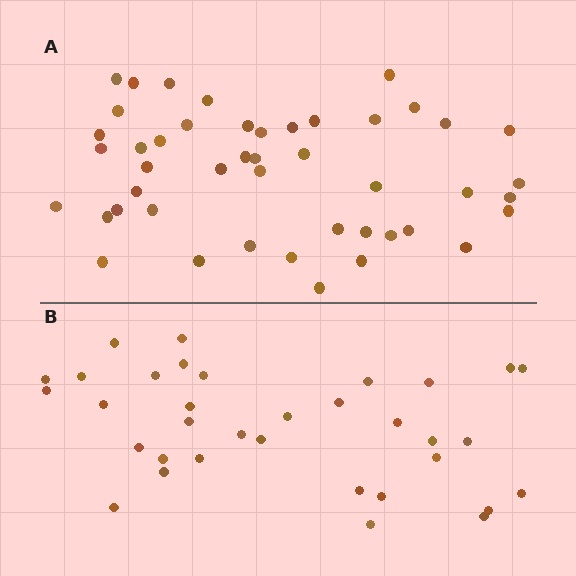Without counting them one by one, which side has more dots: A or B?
Region A (the top region) has more dots.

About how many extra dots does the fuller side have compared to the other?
Region A has roughly 12 or so more dots than region B.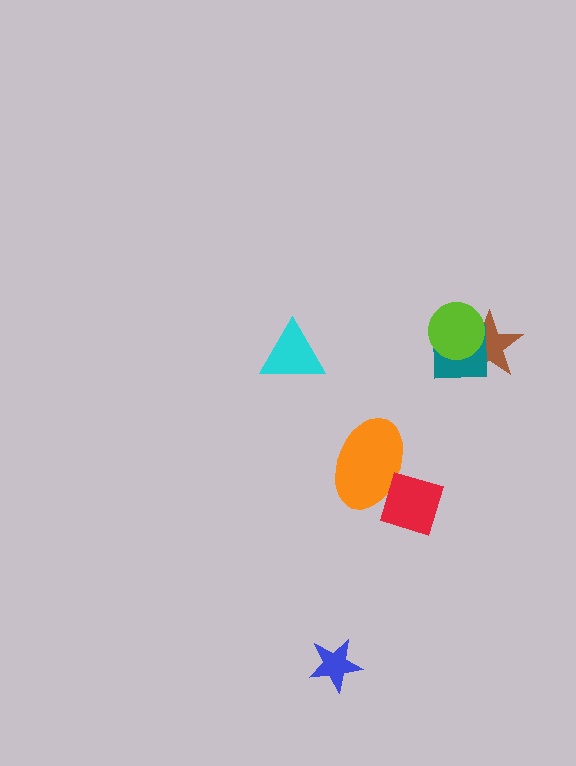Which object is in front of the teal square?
The lime circle is in front of the teal square.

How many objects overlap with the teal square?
2 objects overlap with the teal square.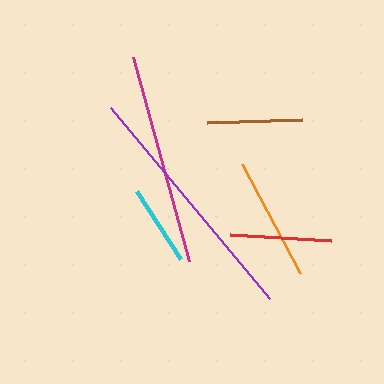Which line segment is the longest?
The purple line is the longest at approximately 248 pixels.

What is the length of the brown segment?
The brown segment is approximately 95 pixels long.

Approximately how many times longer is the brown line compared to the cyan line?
The brown line is approximately 1.2 times the length of the cyan line.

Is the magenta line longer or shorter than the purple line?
The purple line is longer than the magenta line.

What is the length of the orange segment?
The orange segment is approximately 123 pixels long.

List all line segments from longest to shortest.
From longest to shortest: purple, magenta, orange, red, brown, cyan.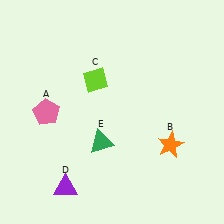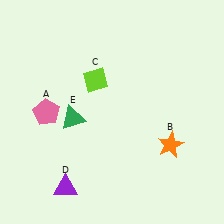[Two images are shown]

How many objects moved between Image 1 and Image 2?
1 object moved between the two images.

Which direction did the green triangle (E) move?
The green triangle (E) moved left.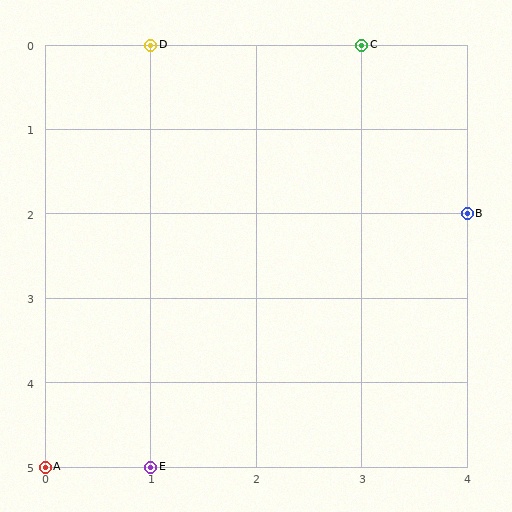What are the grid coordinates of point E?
Point E is at grid coordinates (1, 5).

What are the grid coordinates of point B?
Point B is at grid coordinates (4, 2).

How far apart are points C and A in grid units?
Points C and A are 3 columns and 5 rows apart (about 5.8 grid units diagonally).